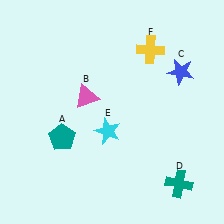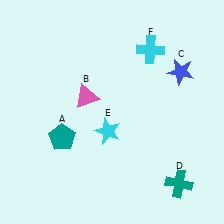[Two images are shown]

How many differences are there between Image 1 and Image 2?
There is 1 difference between the two images.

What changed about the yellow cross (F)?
In Image 1, F is yellow. In Image 2, it changed to cyan.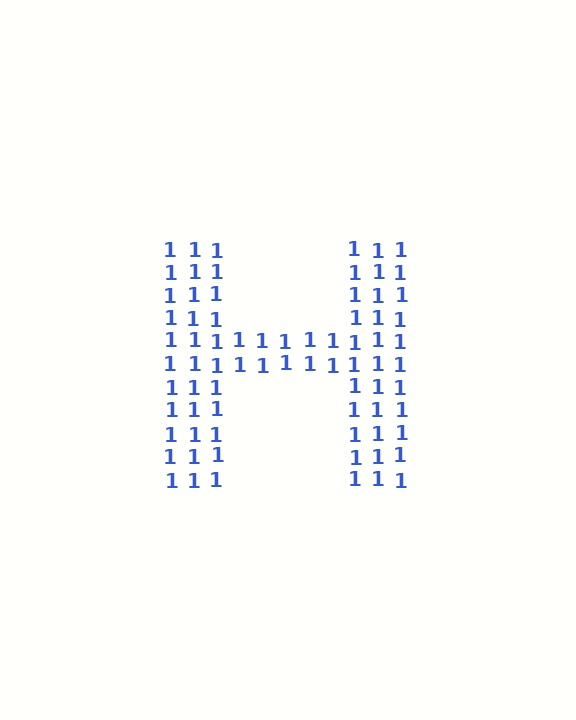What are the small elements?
The small elements are digit 1's.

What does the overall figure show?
The overall figure shows the letter H.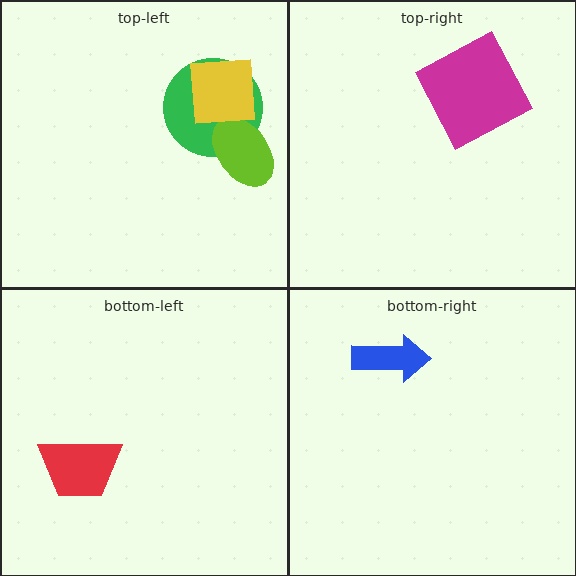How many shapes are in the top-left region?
3.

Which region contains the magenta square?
The top-right region.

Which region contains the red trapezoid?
The bottom-left region.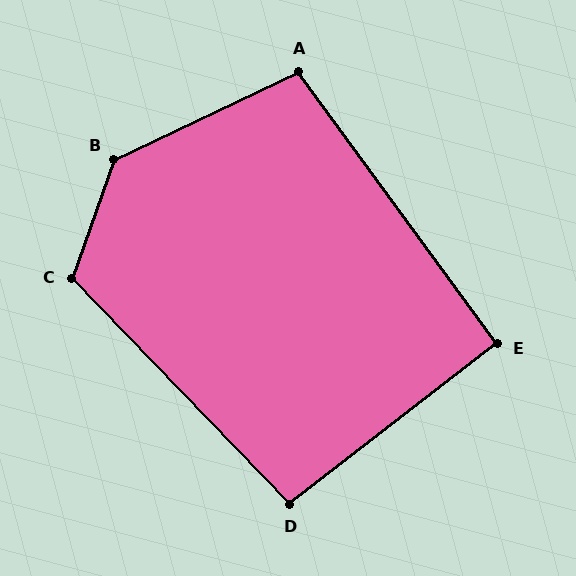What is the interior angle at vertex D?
Approximately 96 degrees (obtuse).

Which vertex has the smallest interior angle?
E, at approximately 92 degrees.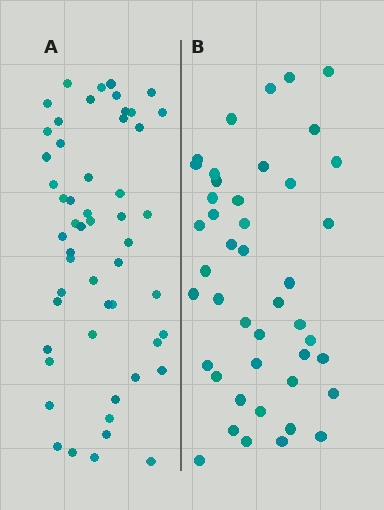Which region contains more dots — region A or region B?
Region A (the left region) has more dots.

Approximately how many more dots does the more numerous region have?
Region A has roughly 8 or so more dots than region B.